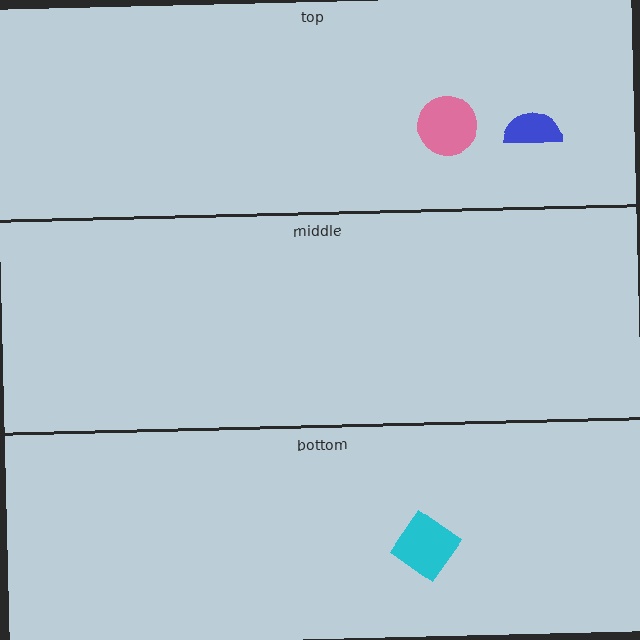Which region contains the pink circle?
The top region.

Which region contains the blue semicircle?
The top region.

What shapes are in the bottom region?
The cyan diamond.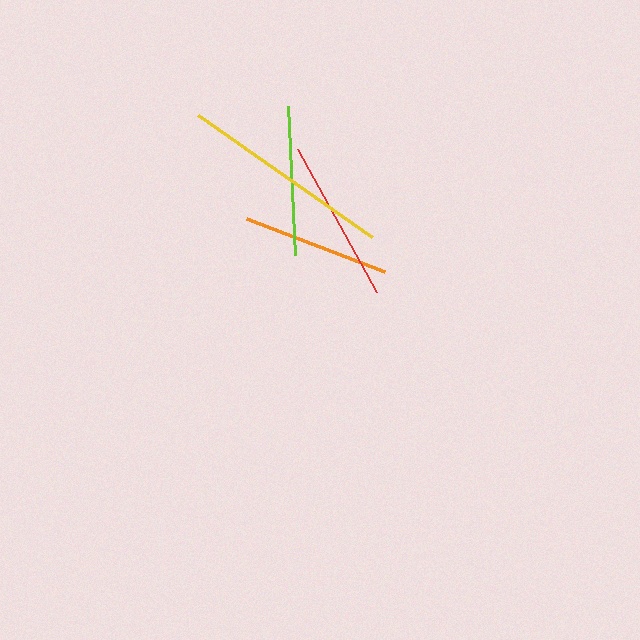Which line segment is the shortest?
The orange line is the shortest at approximately 147 pixels.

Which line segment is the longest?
The yellow line is the longest at approximately 212 pixels.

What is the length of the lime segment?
The lime segment is approximately 149 pixels long.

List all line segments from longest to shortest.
From longest to shortest: yellow, red, lime, orange.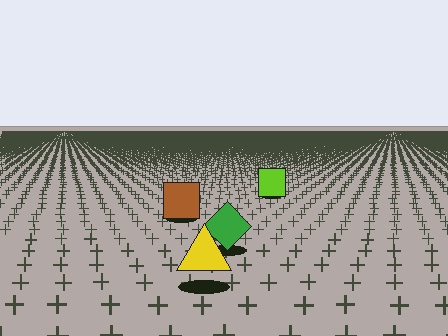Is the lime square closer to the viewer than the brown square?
No. The brown square is closer — you can tell from the texture gradient: the ground texture is coarser near it.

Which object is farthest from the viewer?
The lime square is farthest from the viewer. It appears smaller and the ground texture around it is denser.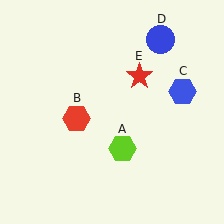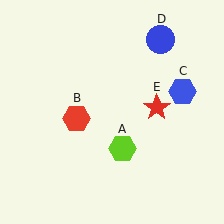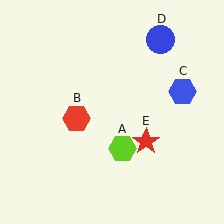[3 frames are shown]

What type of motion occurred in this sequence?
The red star (object E) rotated clockwise around the center of the scene.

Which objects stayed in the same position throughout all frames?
Lime hexagon (object A) and red hexagon (object B) and blue hexagon (object C) and blue circle (object D) remained stationary.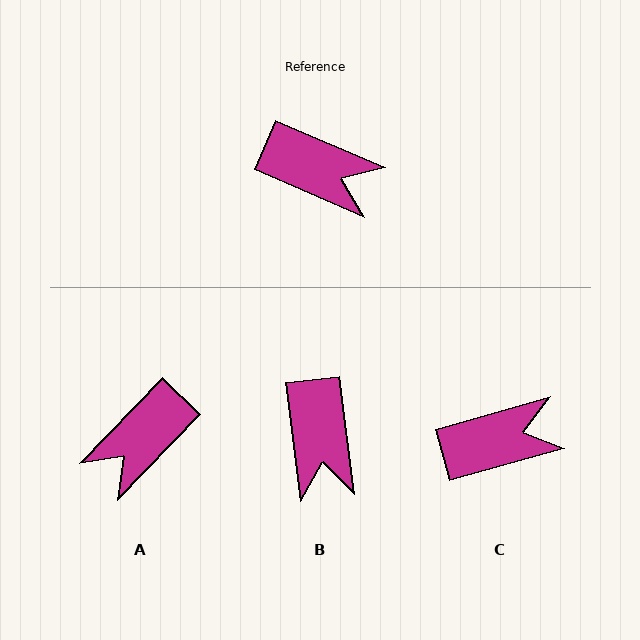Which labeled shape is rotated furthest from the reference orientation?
A, about 111 degrees away.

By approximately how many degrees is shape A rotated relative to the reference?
Approximately 111 degrees clockwise.